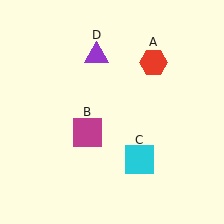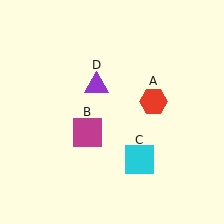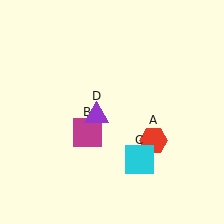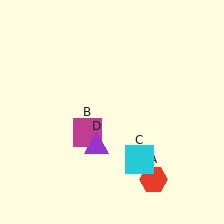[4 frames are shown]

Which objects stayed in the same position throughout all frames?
Magenta square (object B) and cyan square (object C) remained stationary.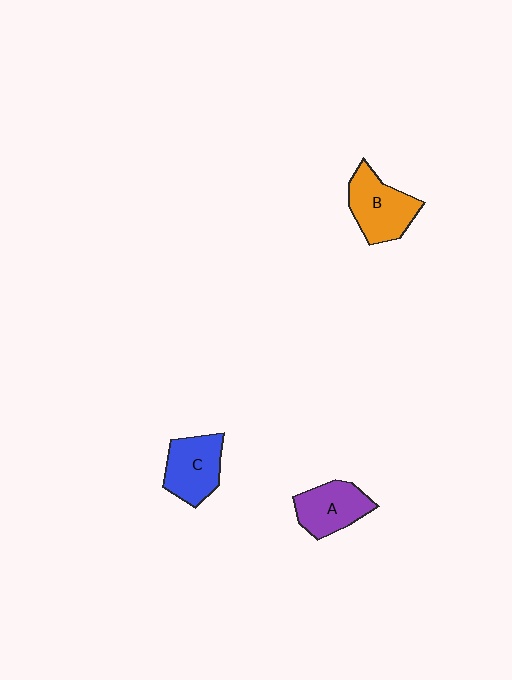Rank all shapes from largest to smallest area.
From largest to smallest: B (orange), C (blue), A (purple).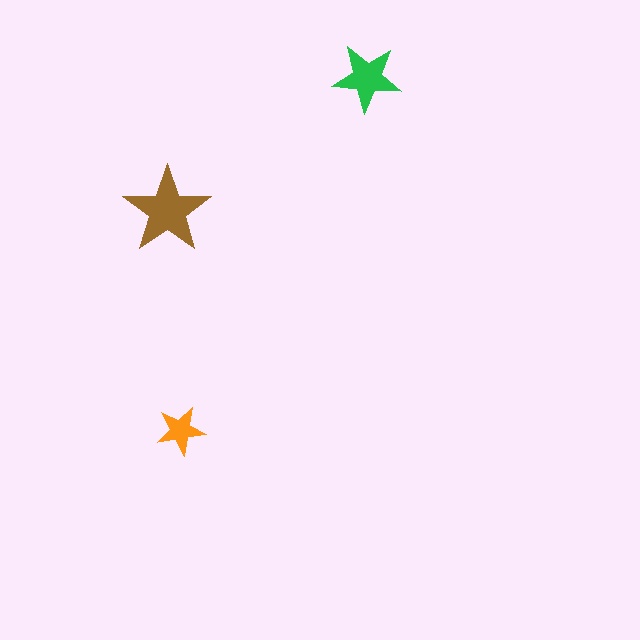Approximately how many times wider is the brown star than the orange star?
About 2 times wider.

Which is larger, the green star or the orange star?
The green one.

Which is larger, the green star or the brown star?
The brown one.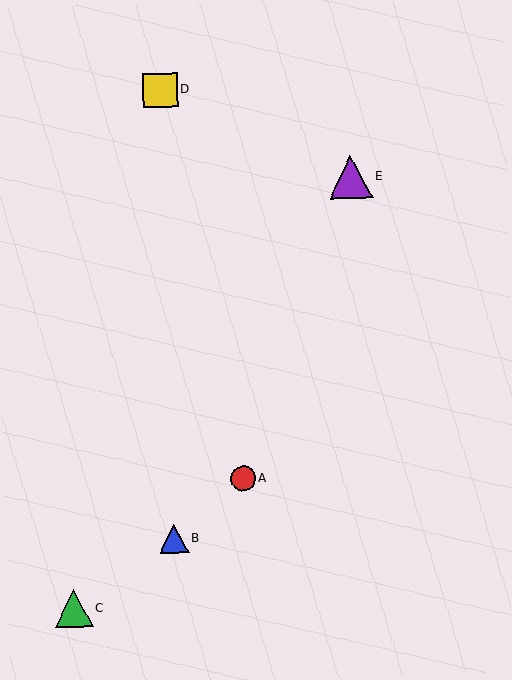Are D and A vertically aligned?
No, D is at x≈160 and A is at x≈243.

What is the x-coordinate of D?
Object D is at x≈160.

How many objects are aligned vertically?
2 objects (B, D) are aligned vertically.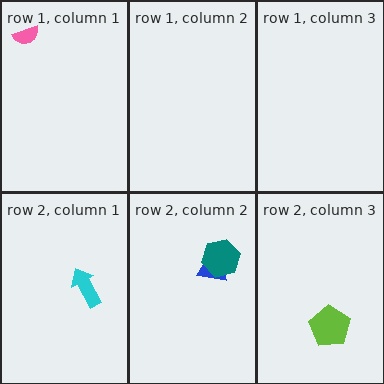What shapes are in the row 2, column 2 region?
The blue trapezoid, the teal hexagon.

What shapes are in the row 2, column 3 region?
The lime pentagon.